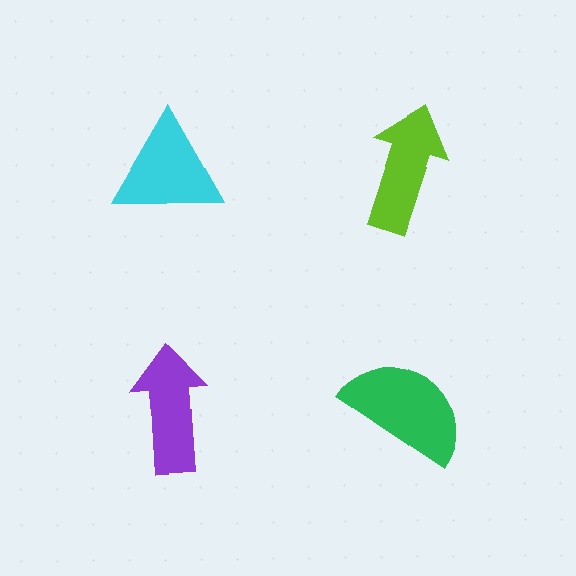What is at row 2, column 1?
A purple arrow.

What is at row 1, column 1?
A cyan triangle.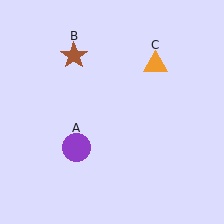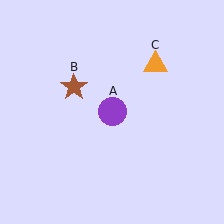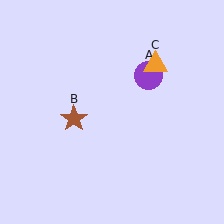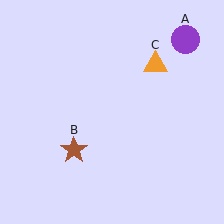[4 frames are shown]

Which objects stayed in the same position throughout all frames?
Orange triangle (object C) remained stationary.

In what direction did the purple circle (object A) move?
The purple circle (object A) moved up and to the right.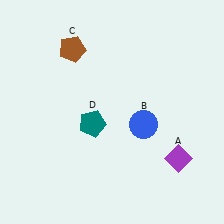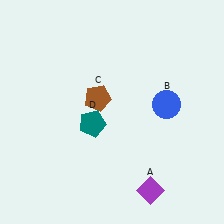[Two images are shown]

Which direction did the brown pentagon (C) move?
The brown pentagon (C) moved down.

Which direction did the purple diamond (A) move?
The purple diamond (A) moved down.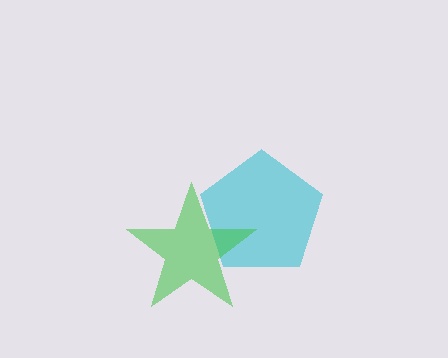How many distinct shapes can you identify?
There are 2 distinct shapes: a cyan pentagon, a green star.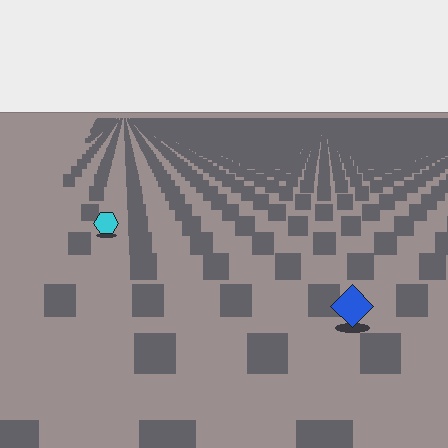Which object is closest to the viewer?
The blue diamond is closest. The texture marks near it are larger and more spread out.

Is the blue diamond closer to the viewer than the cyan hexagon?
Yes. The blue diamond is closer — you can tell from the texture gradient: the ground texture is coarser near it.